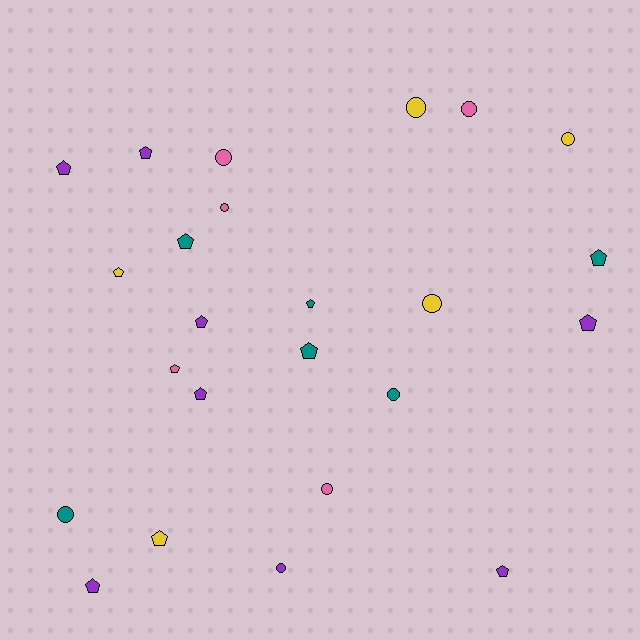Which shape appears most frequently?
Pentagon, with 14 objects.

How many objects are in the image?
There are 24 objects.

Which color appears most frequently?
Purple, with 8 objects.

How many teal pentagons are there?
There are 4 teal pentagons.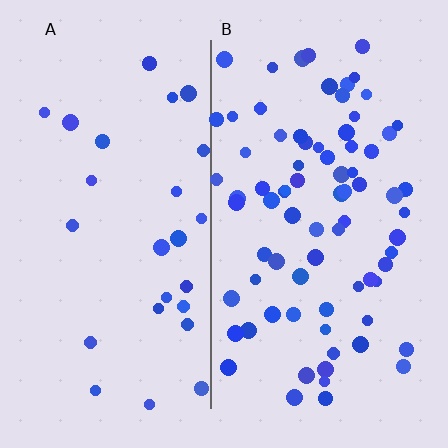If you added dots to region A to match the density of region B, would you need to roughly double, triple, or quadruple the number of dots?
Approximately triple.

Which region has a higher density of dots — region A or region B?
B (the right).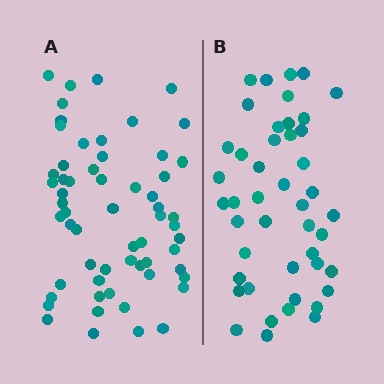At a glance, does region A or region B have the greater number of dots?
Region A (the left region) has more dots.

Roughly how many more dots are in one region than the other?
Region A has approximately 15 more dots than region B.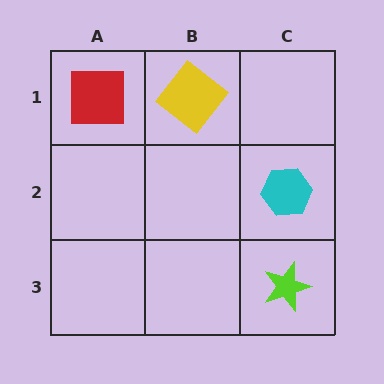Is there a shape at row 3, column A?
No, that cell is empty.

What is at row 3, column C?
A lime star.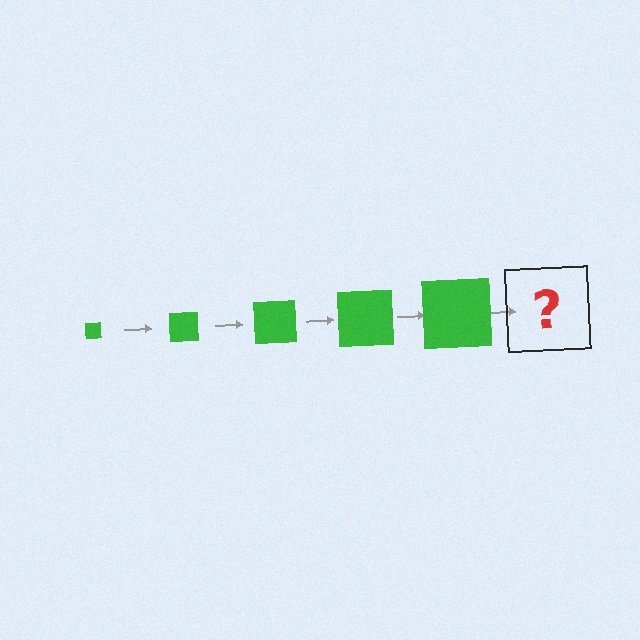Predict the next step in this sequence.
The next step is a green square, larger than the previous one.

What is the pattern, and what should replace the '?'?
The pattern is that the square gets progressively larger each step. The '?' should be a green square, larger than the previous one.